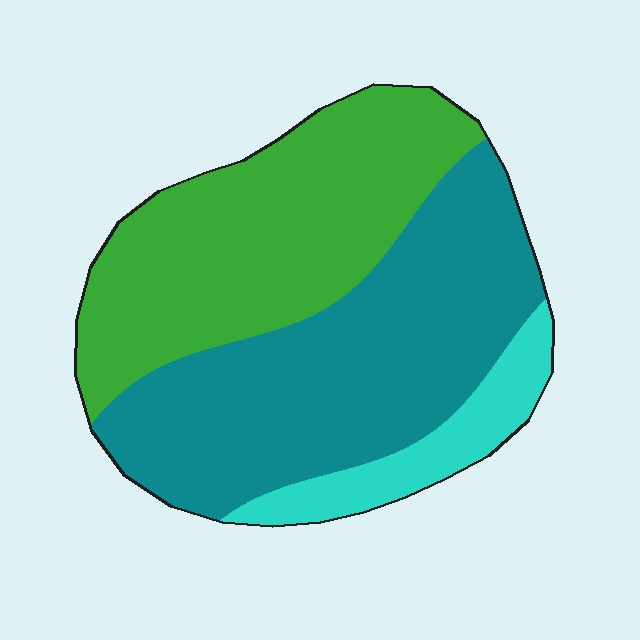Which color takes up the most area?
Teal, at roughly 45%.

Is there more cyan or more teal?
Teal.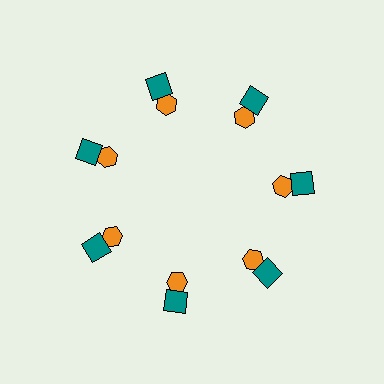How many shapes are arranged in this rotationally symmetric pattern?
There are 14 shapes, arranged in 7 groups of 2.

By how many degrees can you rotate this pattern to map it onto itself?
The pattern maps onto itself every 51 degrees of rotation.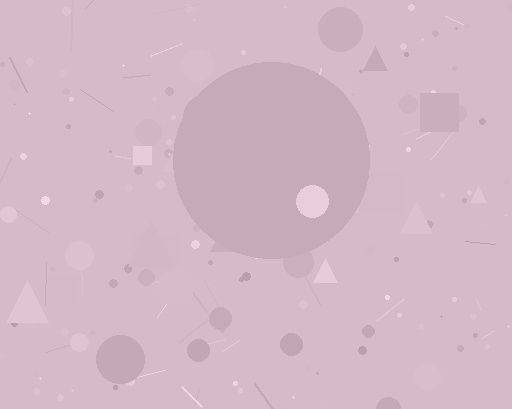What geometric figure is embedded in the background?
A circle is embedded in the background.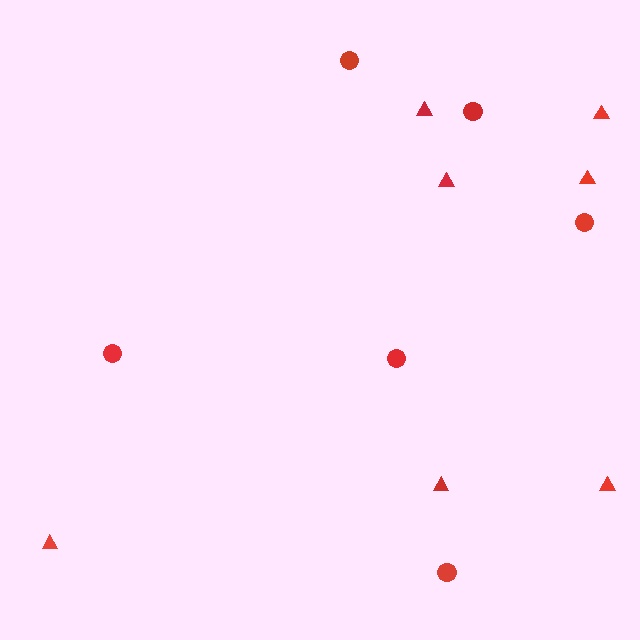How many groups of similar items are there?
There are 2 groups: one group of triangles (7) and one group of circles (6).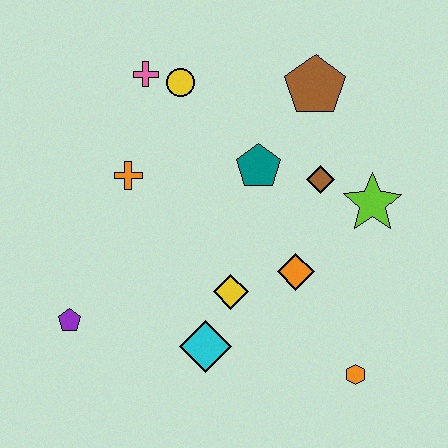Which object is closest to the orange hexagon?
The orange diamond is closest to the orange hexagon.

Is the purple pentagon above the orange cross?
No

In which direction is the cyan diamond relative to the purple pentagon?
The cyan diamond is to the right of the purple pentagon.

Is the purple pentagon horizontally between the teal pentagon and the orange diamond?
No